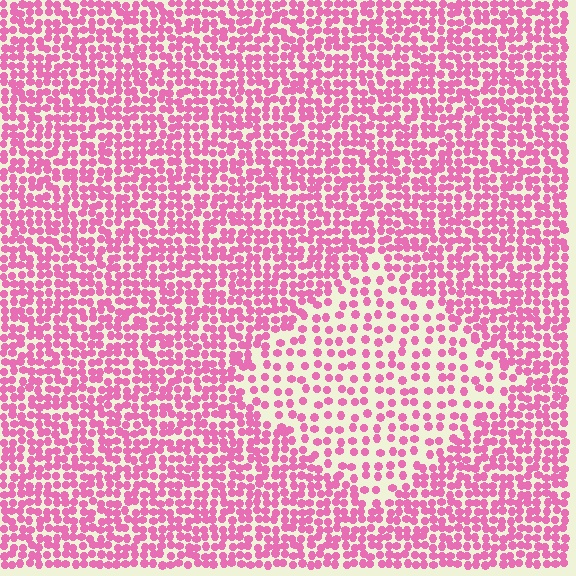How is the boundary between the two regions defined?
The boundary is defined by a change in element density (approximately 2.0x ratio). All elements are the same color, size, and shape.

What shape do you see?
I see a diamond.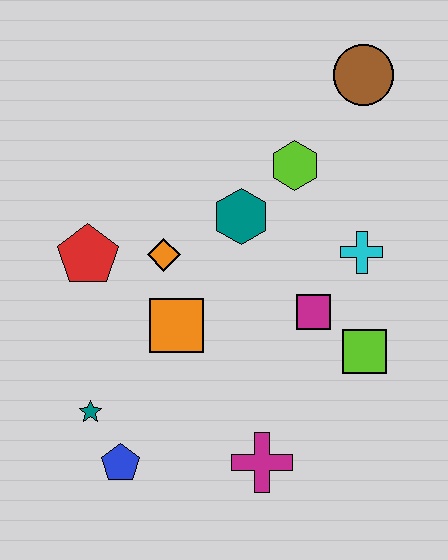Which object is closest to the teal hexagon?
The lime hexagon is closest to the teal hexagon.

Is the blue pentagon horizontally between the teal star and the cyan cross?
Yes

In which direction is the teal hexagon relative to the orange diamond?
The teal hexagon is to the right of the orange diamond.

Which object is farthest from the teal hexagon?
The blue pentagon is farthest from the teal hexagon.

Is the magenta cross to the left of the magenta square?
Yes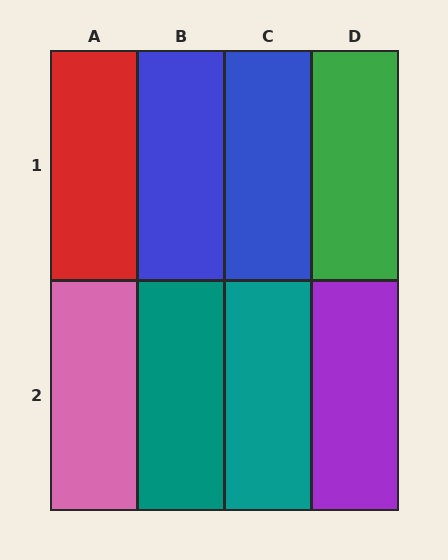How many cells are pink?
1 cell is pink.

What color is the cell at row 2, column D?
Purple.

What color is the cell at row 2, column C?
Teal.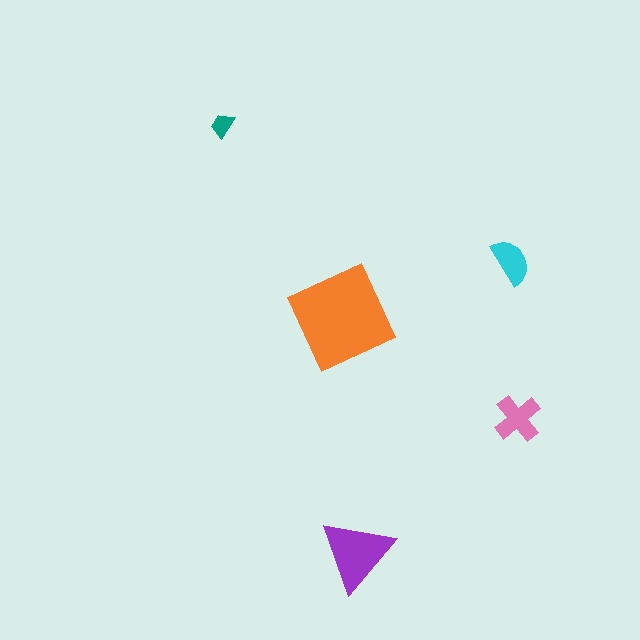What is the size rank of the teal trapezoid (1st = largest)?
5th.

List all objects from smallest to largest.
The teal trapezoid, the cyan semicircle, the pink cross, the purple triangle, the orange diamond.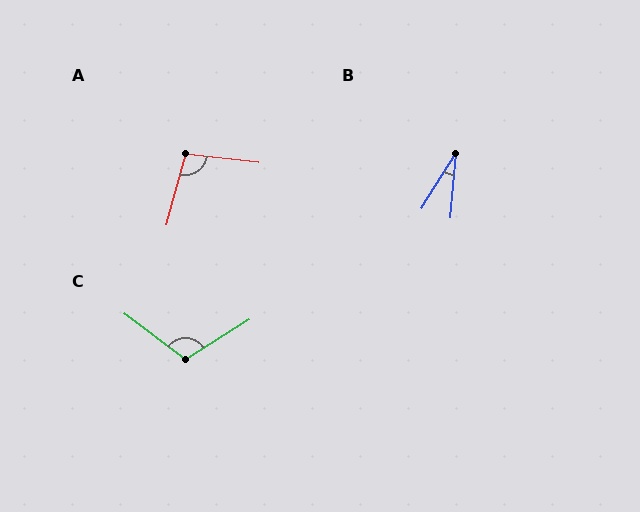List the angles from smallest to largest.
B (27°), A (98°), C (111°).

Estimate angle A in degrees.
Approximately 98 degrees.